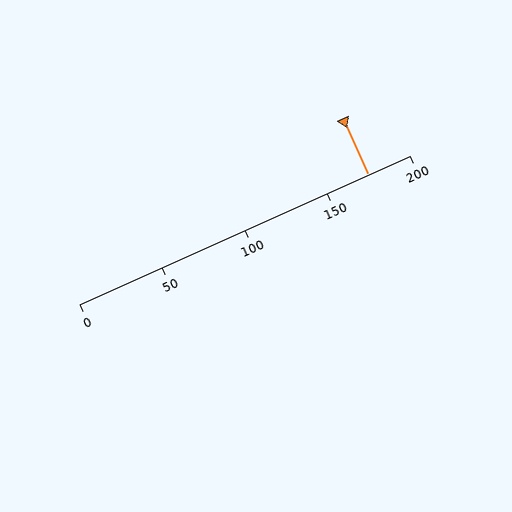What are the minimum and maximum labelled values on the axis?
The axis runs from 0 to 200.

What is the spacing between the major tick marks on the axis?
The major ticks are spaced 50 apart.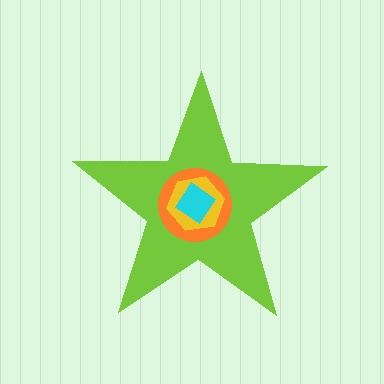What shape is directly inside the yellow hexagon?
The cyan diamond.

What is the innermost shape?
The cyan diamond.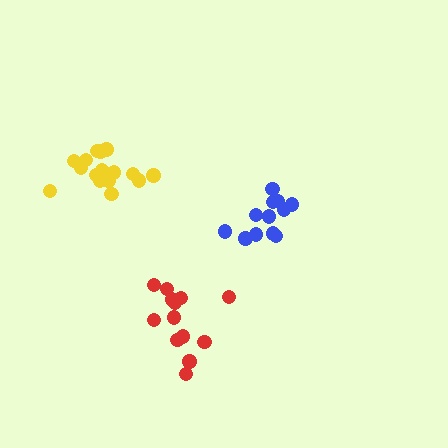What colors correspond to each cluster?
The clusters are colored: red, blue, yellow.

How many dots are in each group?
Group 1: 13 dots, Group 2: 12 dots, Group 3: 17 dots (42 total).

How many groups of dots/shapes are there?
There are 3 groups.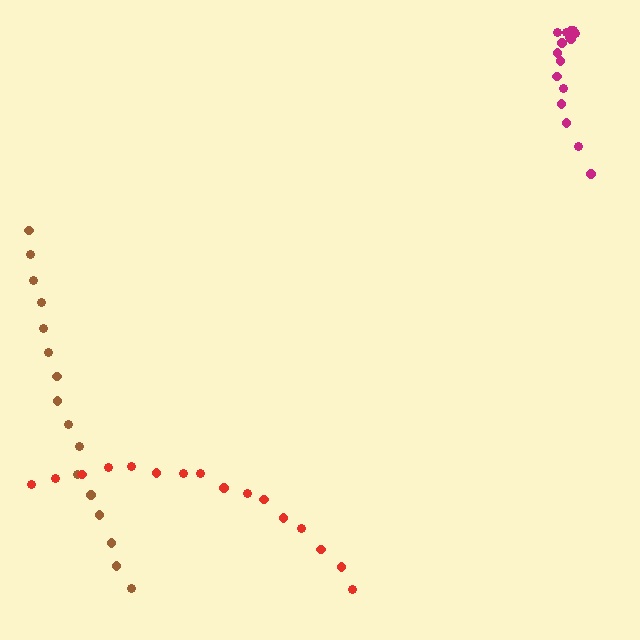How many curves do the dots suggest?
There are 3 distinct paths.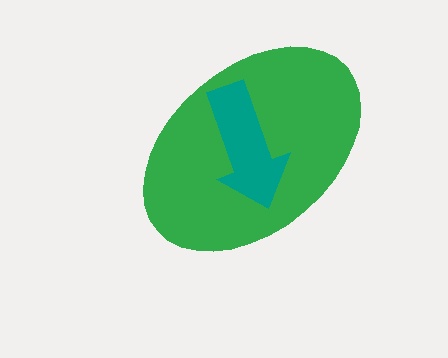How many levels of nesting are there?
2.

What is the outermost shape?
The green ellipse.